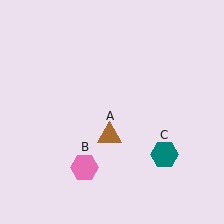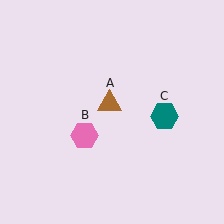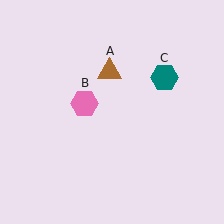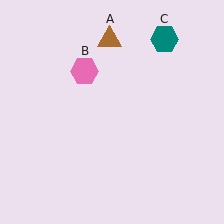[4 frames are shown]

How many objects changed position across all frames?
3 objects changed position: brown triangle (object A), pink hexagon (object B), teal hexagon (object C).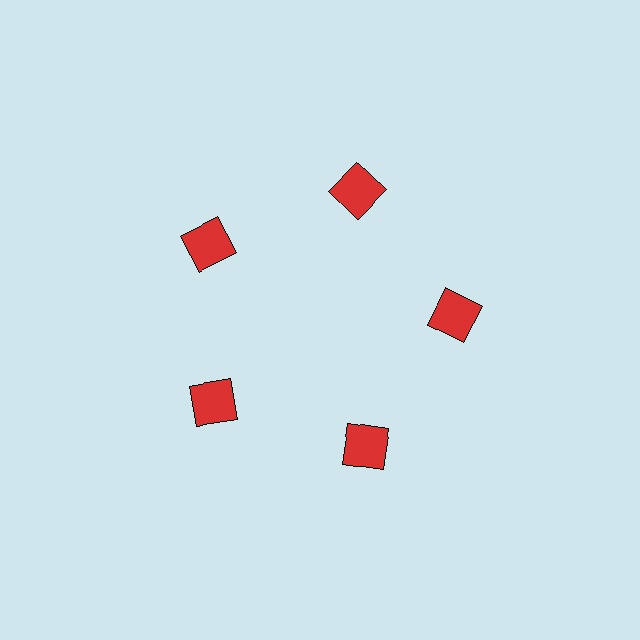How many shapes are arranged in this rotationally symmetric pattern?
There are 5 shapes, arranged in 5 groups of 1.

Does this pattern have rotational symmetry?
Yes, this pattern has 5-fold rotational symmetry. It looks the same after rotating 72 degrees around the center.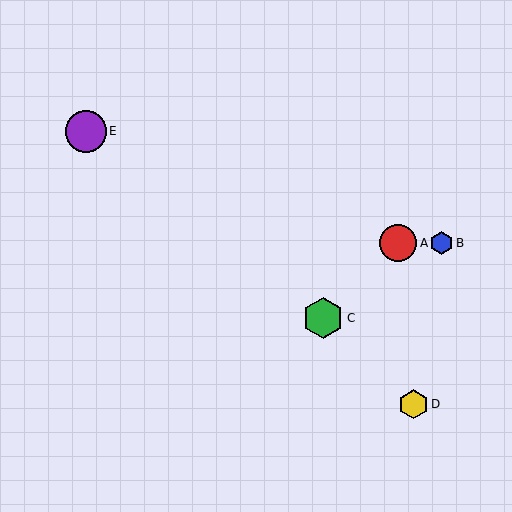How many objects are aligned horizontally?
2 objects (A, B) are aligned horizontally.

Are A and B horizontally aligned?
Yes, both are at y≈243.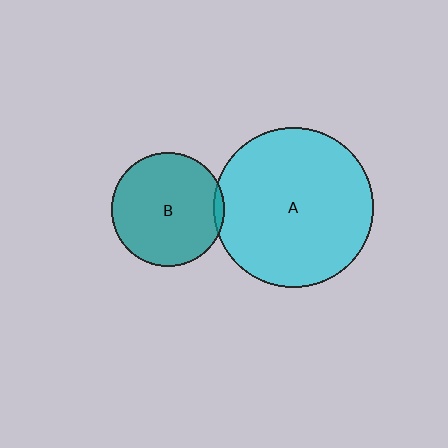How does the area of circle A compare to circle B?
Approximately 2.0 times.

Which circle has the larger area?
Circle A (cyan).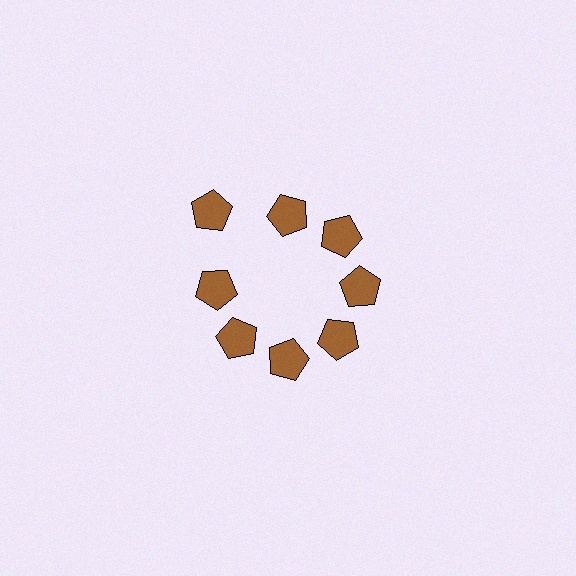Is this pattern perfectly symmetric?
No. The 8 brown pentagons are arranged in a ring, but one element near the 10 o'clock position is pushed outward from the center, breaking the 8-fold rotational symmetry.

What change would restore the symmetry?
The symmetry would be restored by moving it inward, back onto the ring so that all 8 pentagons sit at equal angles and equal distance from the center.